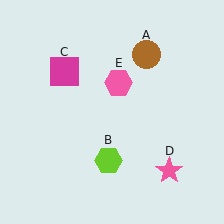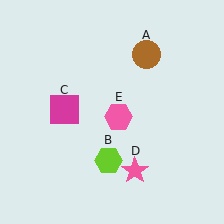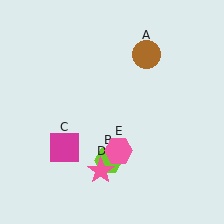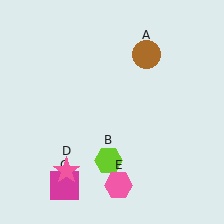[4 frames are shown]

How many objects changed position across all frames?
3 objects changed position: magenta square (object C), pink star (object D), pink hexagon (object E).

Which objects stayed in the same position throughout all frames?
Brown circle (object A) and lime hexagon (object B) remained stationary.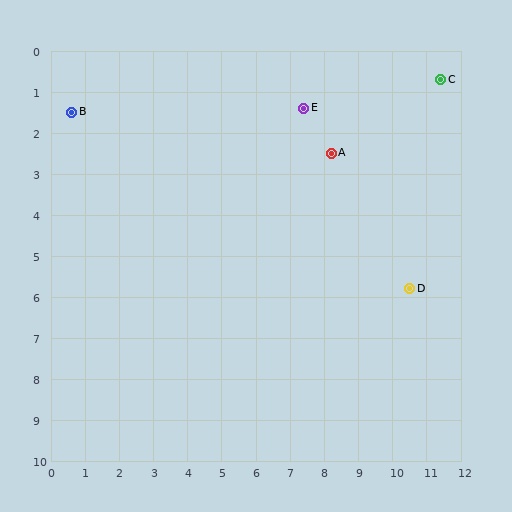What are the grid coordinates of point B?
Point B is at approximately (0.6, 1.5).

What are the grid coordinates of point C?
Point C is at approximately (11.4, 0.7).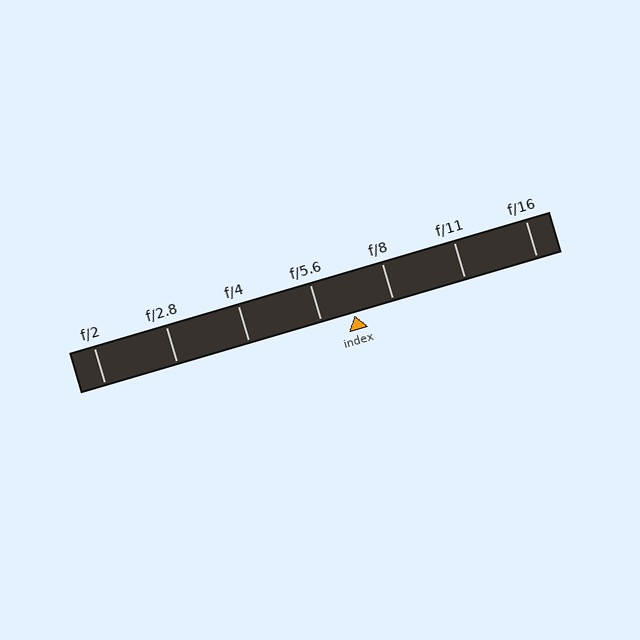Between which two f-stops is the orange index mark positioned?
The index mark is between f/5.6 and f/8.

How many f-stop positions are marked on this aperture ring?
There are 7 f-stop positions marked.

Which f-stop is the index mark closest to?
The index mark is closest to f/5.6.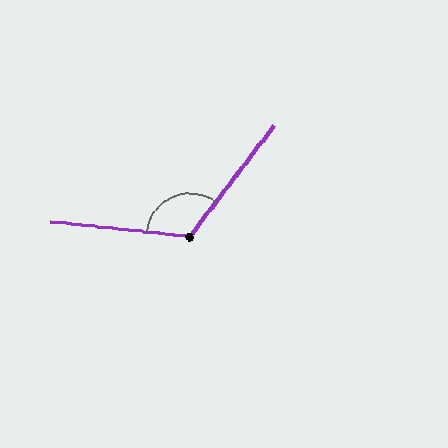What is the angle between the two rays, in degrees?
Approximately 121 degrees.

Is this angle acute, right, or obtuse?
It is obtuse.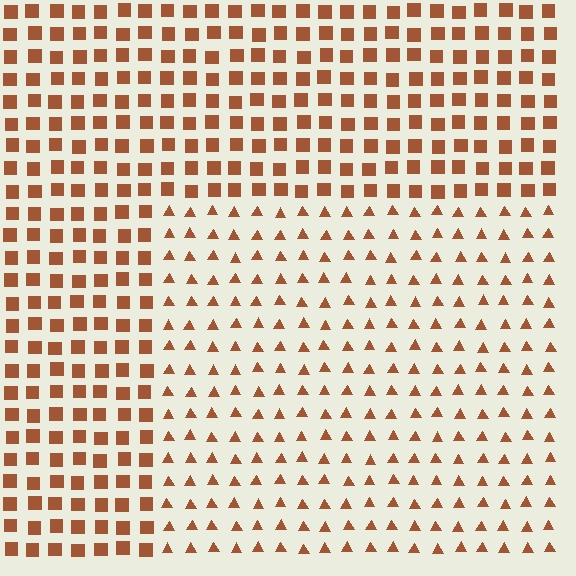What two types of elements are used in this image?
The image uses triangles inside the rectangle region and squares outside it.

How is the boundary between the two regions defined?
The boundary is defined by a change in element shape: triangles inside vs. squares outside. All elements share the same color and spacing.